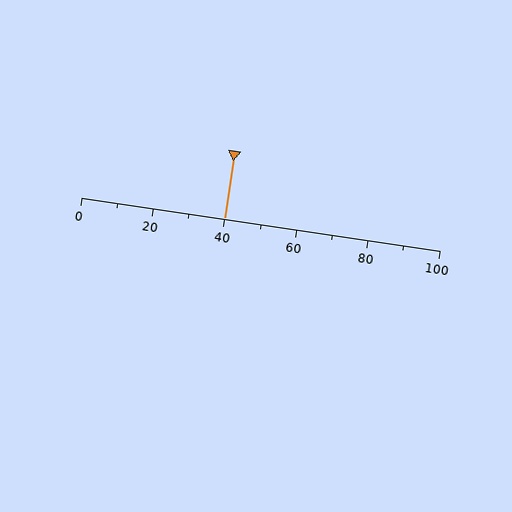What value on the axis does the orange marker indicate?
The marker indicates approximately 40.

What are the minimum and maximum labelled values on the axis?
The axis runs from 0 to 100.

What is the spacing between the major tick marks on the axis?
The major ticks are spaced 20 apart.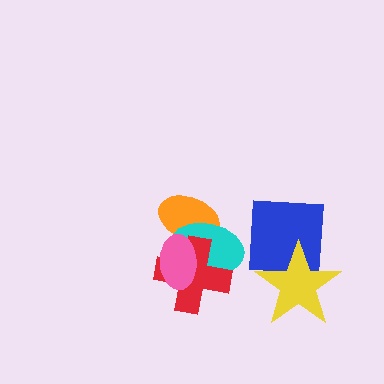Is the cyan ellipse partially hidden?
Yes, it is partially covered by another shape.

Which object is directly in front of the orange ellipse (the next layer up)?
The cyan ellipse is directly in front of the orange ellipse.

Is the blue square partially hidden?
Yes, it is partially covered by another shape.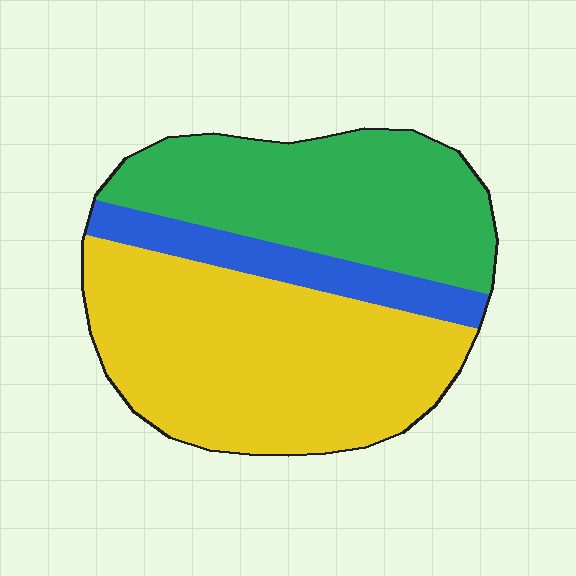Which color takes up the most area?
Yellow, at roughly 50%.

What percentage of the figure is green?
Green takes up between a third and a half of the figure.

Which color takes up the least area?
Blue, at roughly 15%.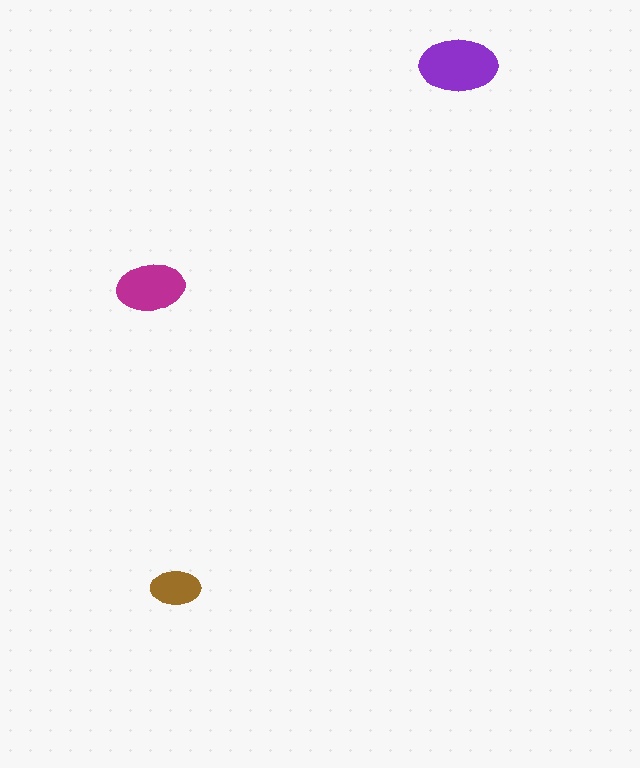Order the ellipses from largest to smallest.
the purple one, the magenta one, the brown one.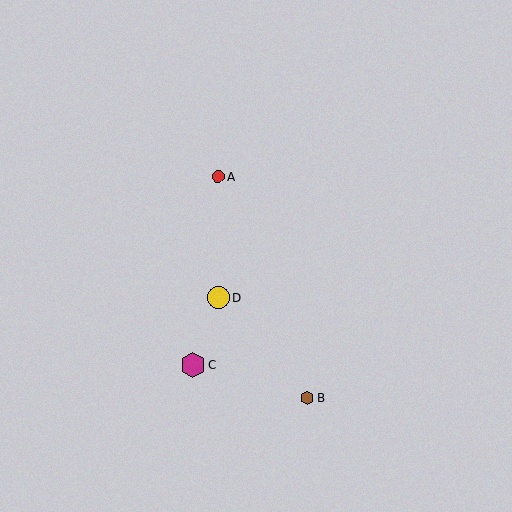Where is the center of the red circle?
The center of the red circle is at (218, 177).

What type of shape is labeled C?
Shape C is a magenta hexagon.